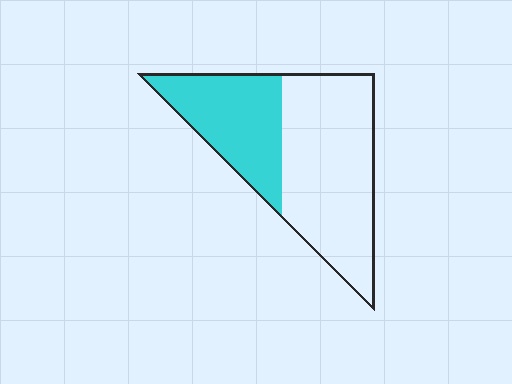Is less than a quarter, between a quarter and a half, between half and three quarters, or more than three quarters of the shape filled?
Between a quarter and a half.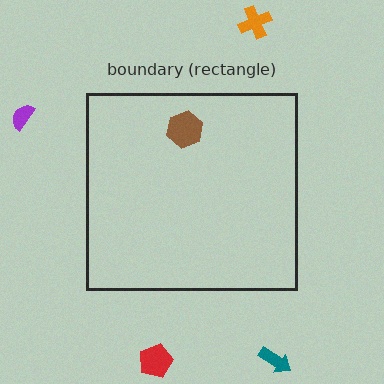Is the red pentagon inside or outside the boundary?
Outside.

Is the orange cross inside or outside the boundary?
Outside.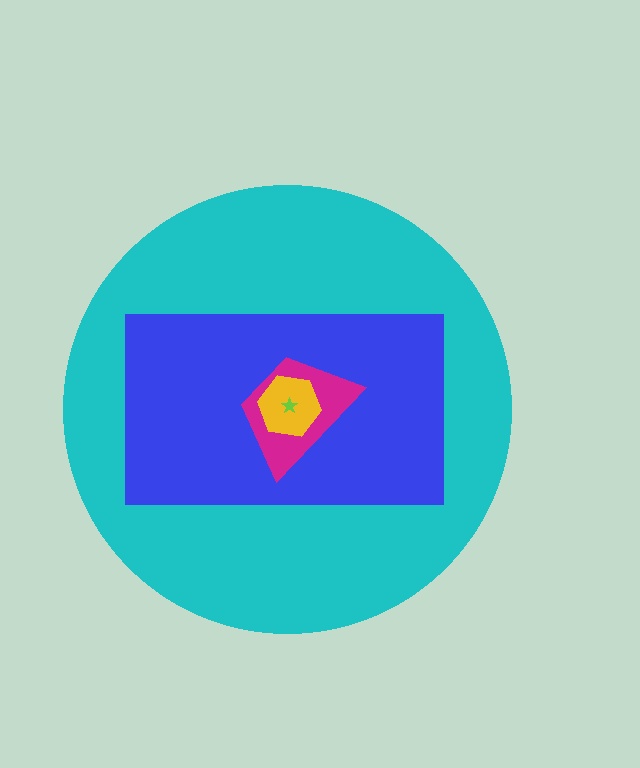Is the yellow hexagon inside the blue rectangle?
Yes.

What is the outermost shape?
The cyan circle.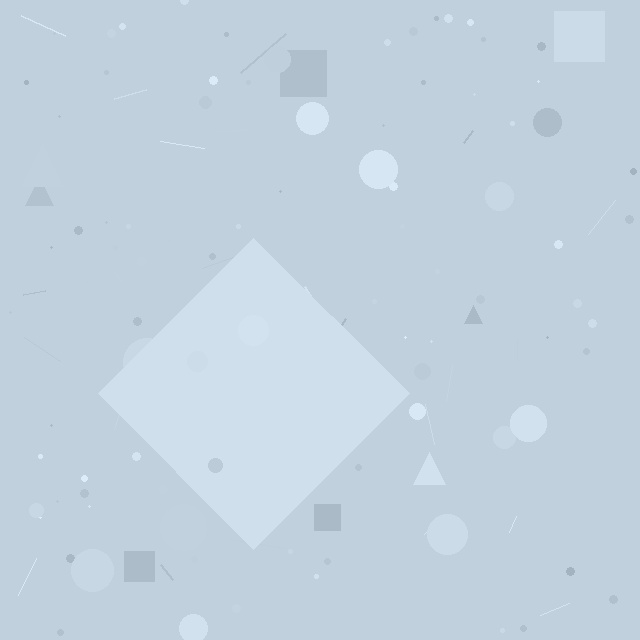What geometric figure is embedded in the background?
A diamond is embedded in the background.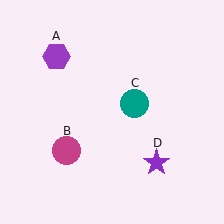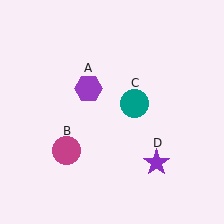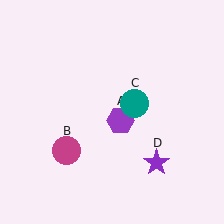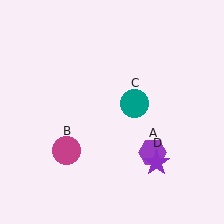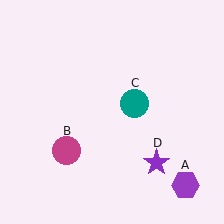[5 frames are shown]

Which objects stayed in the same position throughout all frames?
Magenta circle (object B) and teal circle (object C) and purple star (object D) remained stationary.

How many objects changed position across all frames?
1 object changed position: purple hexagon (object A).